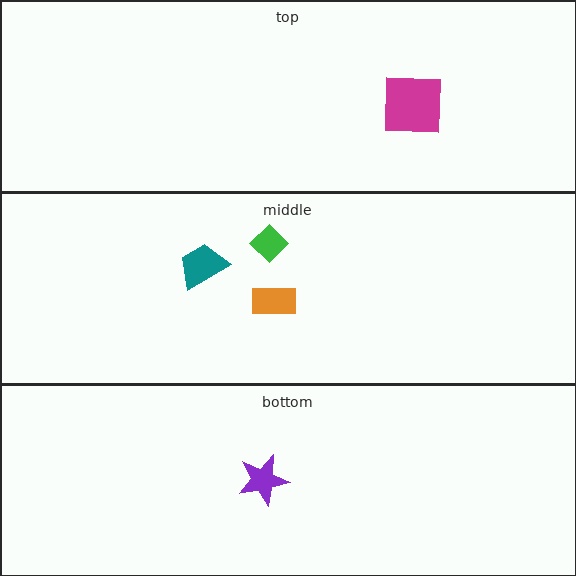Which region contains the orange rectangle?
The middle region.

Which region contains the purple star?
The bottom region.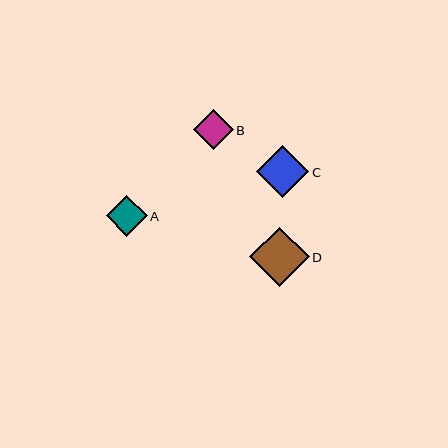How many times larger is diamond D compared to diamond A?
Diamond D is approximately 1.4 times the size of diamond A.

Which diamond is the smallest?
Diamond B is the smallest with a size of approximately 40 pixels.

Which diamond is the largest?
Diamond D is the largest with a size of approximately 60 pixels.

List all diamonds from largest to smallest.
From largest to smallest: D, C, A, B.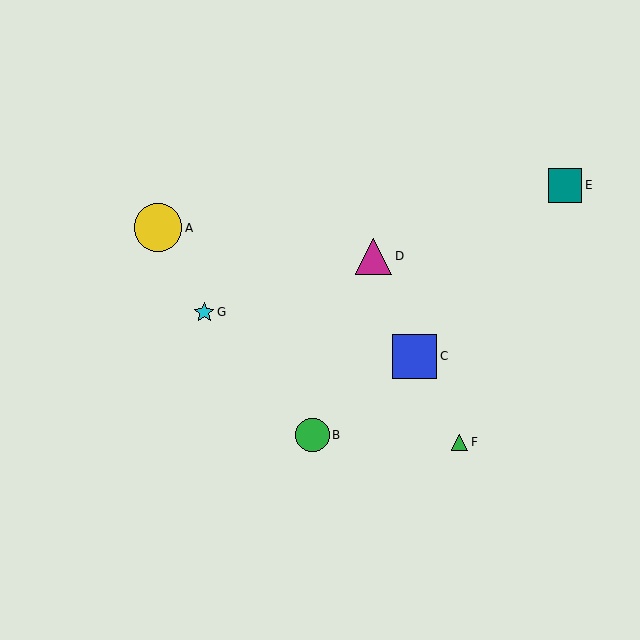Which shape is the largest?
The yellow circle (labeled A) is the largest.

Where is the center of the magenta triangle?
The center of the magenta triangle is at (374, 256).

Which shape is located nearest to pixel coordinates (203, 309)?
The cyan star (labeled G) at (204, 312) is nearest to that location.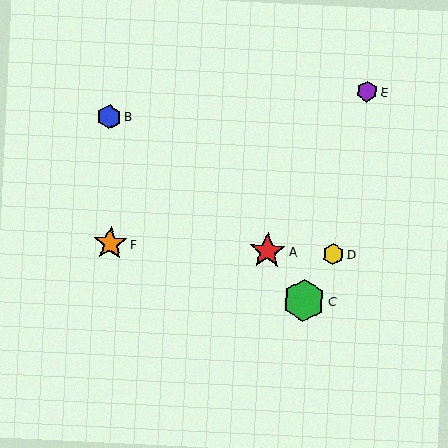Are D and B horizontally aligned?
No, D is at y≈254 and B is at y≈117.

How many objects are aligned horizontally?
3 objects (A, D, F) are aligned horizontally.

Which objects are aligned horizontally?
Objects A, D, F are aligned horizontally.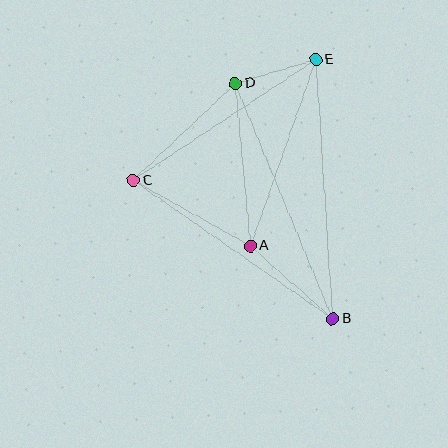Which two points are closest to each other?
Points D and E are closest to each other.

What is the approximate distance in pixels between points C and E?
The distance between C and E is approximately 219 pixels.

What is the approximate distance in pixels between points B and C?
The distance between B and C is approximately 243 pixels.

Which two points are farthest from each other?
Points B and E are farthest from each other.